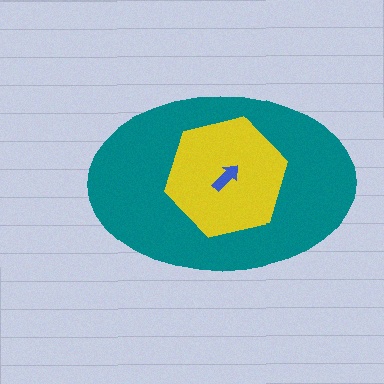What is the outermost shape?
The teal ellipse.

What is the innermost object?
The blue arrow.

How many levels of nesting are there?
3.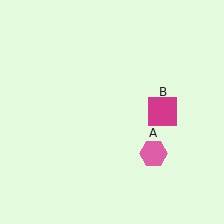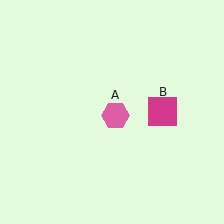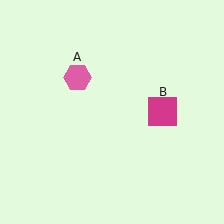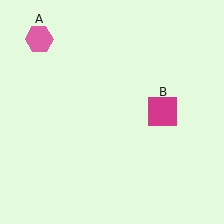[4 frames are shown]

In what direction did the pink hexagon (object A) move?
The pink hexagon (object A) moved up and to the left.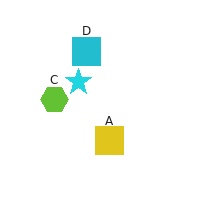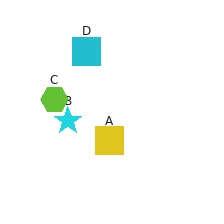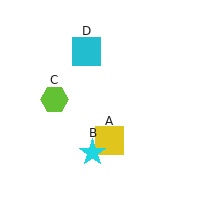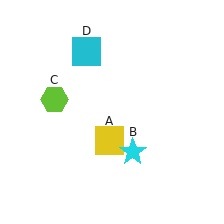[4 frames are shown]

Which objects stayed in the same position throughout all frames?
Yellow square (object A) and lime hexagon (object C) and cyan square (object D) remained stationary.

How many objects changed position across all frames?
1 object changed position: cyan star (object B).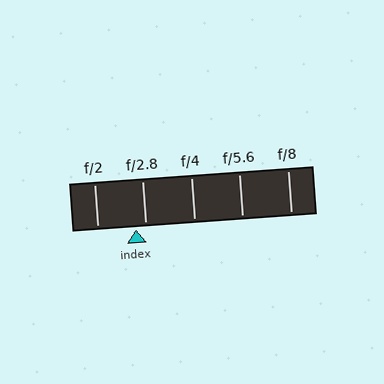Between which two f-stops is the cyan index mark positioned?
The index mark is between f/2 and f/2.8.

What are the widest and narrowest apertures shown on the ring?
The widest aperture shown is f/2 and the narrowest is f/8.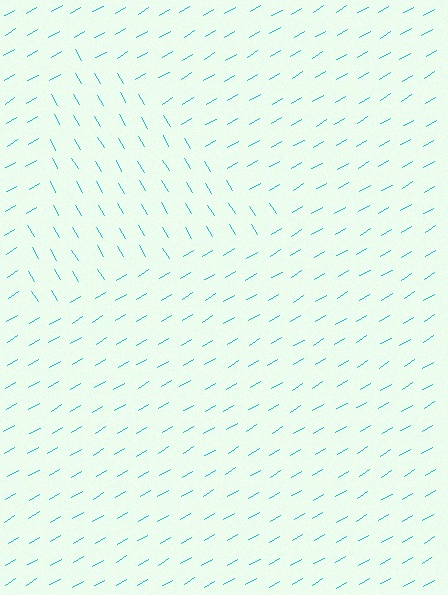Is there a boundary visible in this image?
Yes, there is a texture boundary formed by a change in line orientation.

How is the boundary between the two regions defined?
The boundary is defined purely by a change in line orientation (approximately 90 degrees difference). All lines are the same color and thickness.